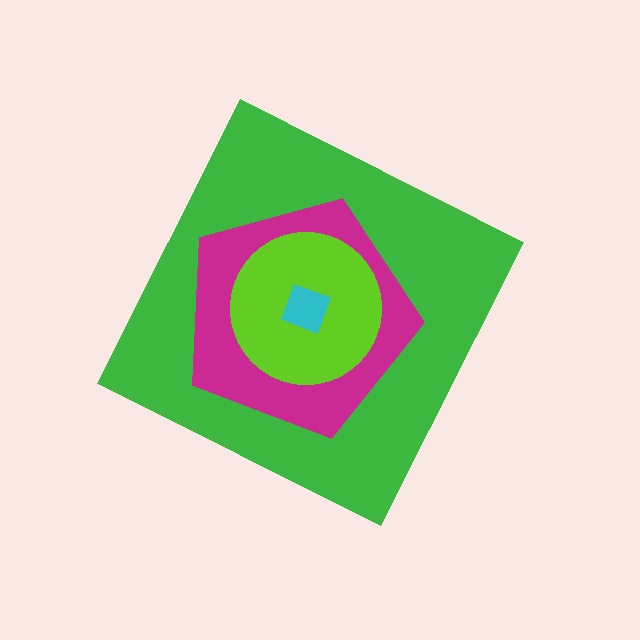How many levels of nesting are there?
4.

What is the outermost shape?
The green diamond.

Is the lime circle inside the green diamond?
Yes.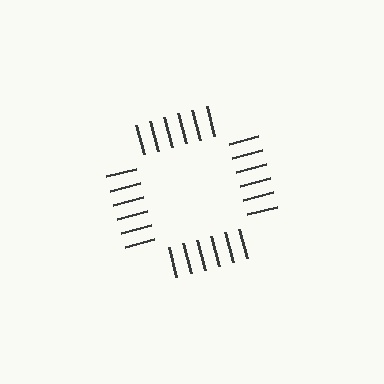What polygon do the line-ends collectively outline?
An illusory square — the line segments terminate on its edges but no continuous stroke is drawn.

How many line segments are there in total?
24 — 6 along each of the 4 edges.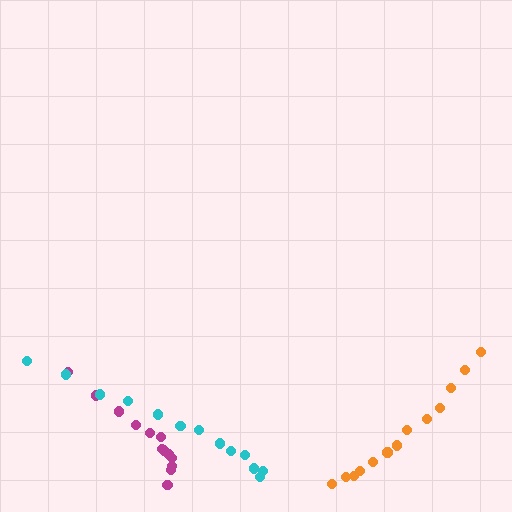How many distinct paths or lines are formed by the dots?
There are 3 distinct paths.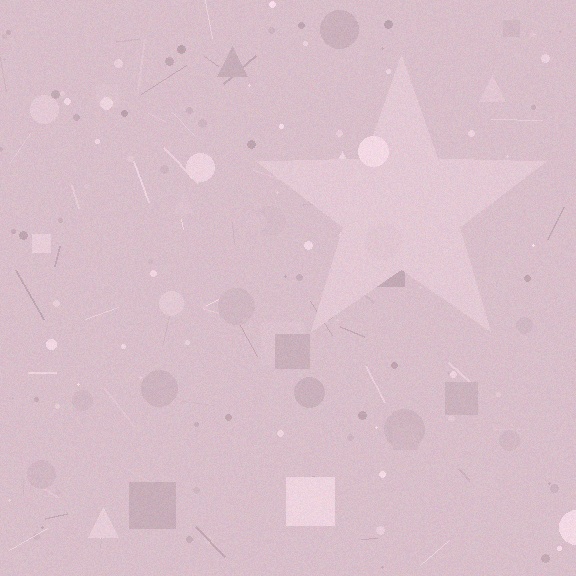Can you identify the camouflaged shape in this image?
The camouflaged shape is a star.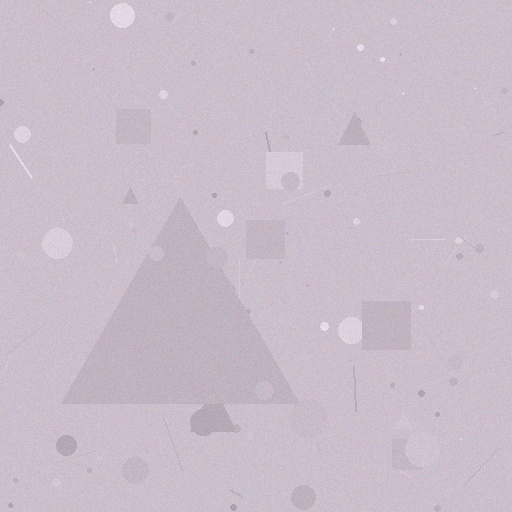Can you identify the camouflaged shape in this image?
The camouflaged shape is a triangle.